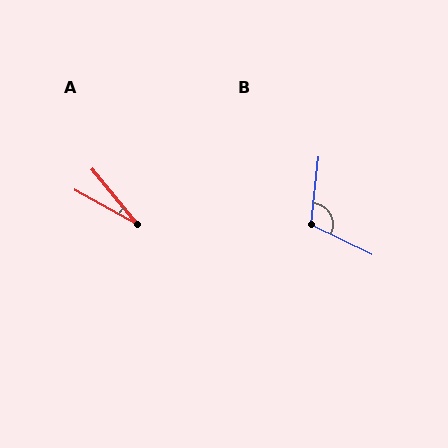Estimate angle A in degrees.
Approximately 22 degrees.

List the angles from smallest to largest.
A (22°), B (110°).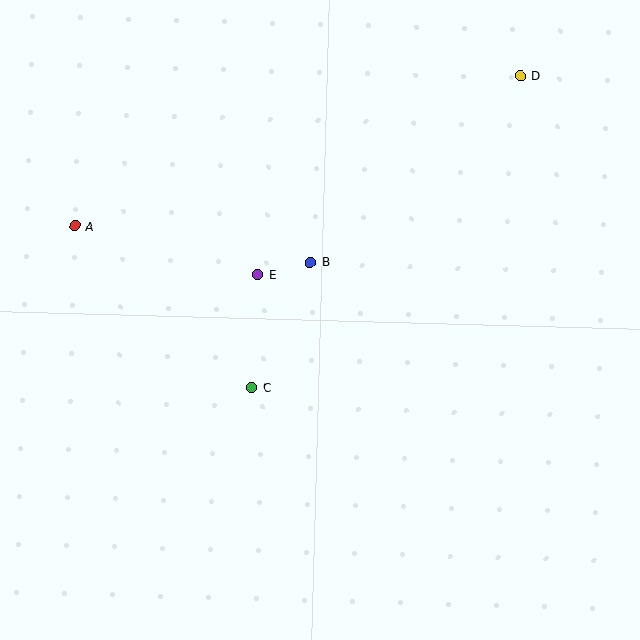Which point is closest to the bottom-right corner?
Point C is closest to the bottom-right corner.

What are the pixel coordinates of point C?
Point C is at (252, 387).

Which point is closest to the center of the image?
Point B at (310, 262) is closest to the center.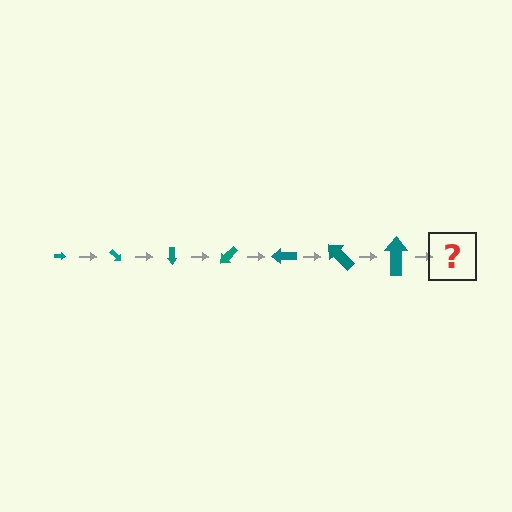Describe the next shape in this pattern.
It should be an arrow, larger than the previous one and rotated 315 degrees from the start.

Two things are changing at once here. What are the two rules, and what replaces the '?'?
The two rules are that the arrow grows larger each step and it rotates 45 degrees each step. The '?' should be an arrow, larger than the previous one and rotated 315 degrees from the start.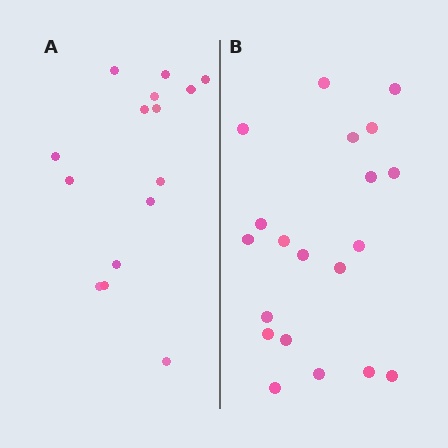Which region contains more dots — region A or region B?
Region B (the right region) has more dots.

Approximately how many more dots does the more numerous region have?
Region B has about 5 more dots than region A.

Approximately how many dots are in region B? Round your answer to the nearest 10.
About 20 dots.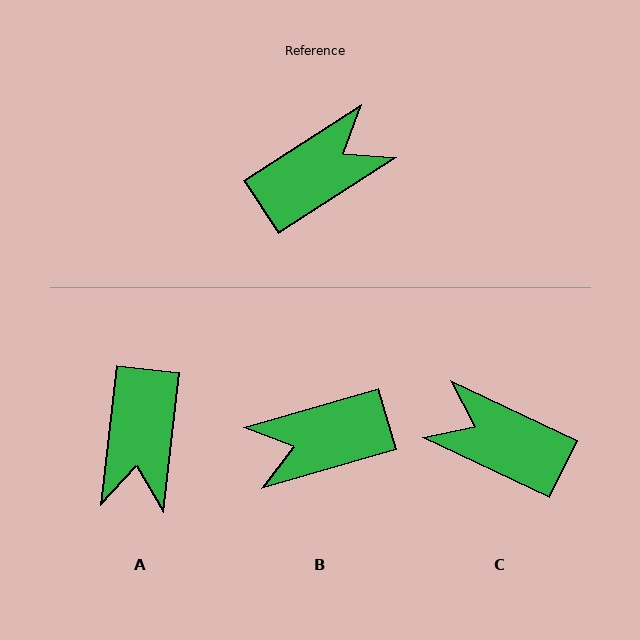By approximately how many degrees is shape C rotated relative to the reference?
Approximately 122 degrees counter-clockwise.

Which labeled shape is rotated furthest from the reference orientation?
B, about 163 degrees away.